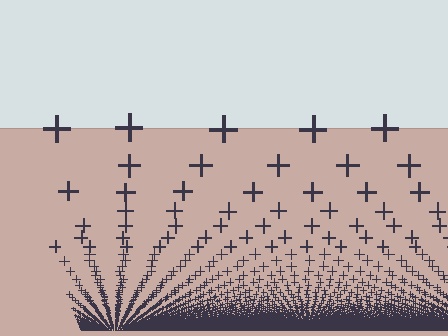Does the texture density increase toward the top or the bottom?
Density increases toward the bottom.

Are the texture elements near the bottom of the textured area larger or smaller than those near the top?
Smaller. The gradient is inverted — elements near the bottom are smaller and denser.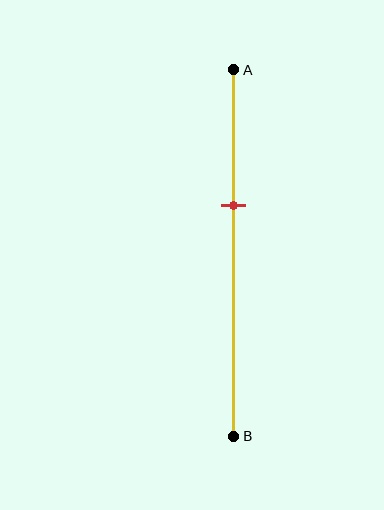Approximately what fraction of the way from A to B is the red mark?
The red mark is approximately 35% of the way from A to B.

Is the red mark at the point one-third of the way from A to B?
No, the mark is at about 35% from A, not at the 33% one-third point.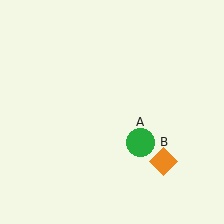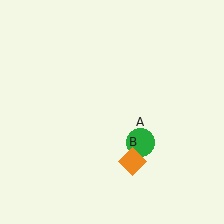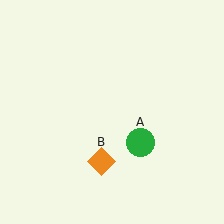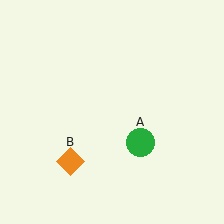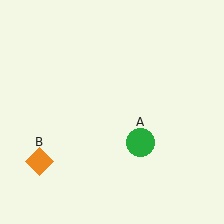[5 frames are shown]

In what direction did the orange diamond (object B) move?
The orange diamond (object B) moved left.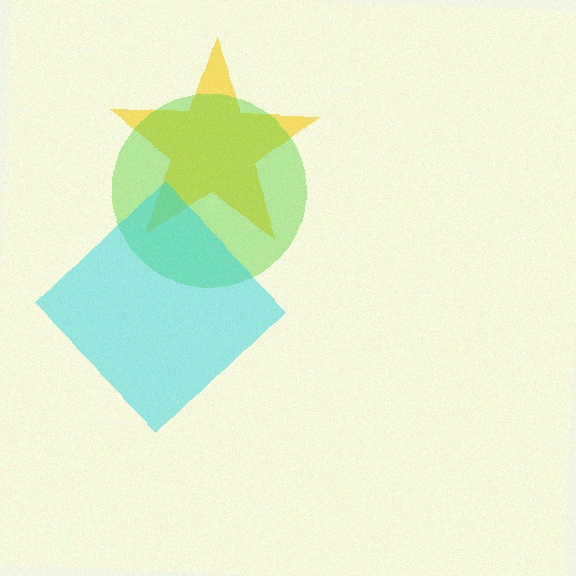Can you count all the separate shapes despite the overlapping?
Yes, there are 3 separate shapes.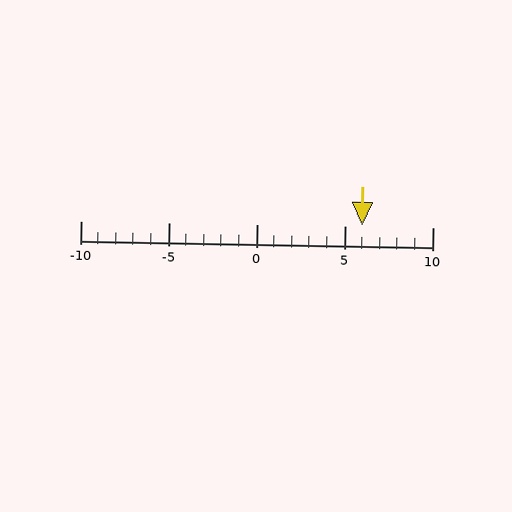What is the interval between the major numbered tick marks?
The major tick marks are spaced 5 units apart.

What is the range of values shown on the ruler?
The ruler shows values from -10 to 10.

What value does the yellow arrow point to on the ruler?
The yellow arrow points to approximately 6.